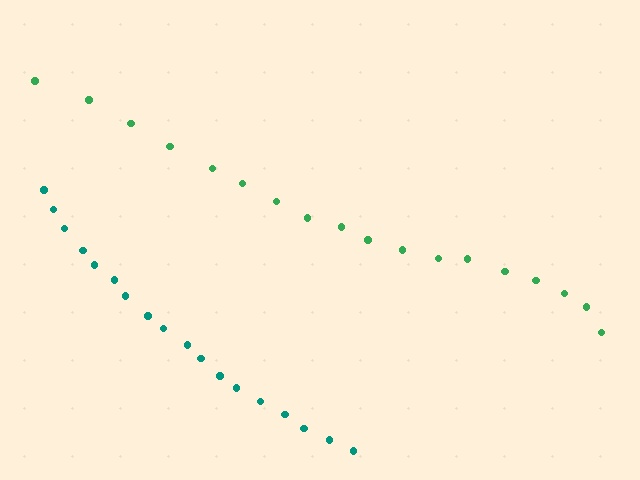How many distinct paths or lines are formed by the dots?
There are 2 distinct paths.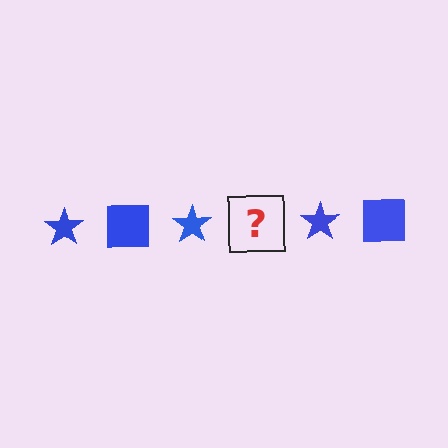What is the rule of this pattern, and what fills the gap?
The rule is that the pattern cycles through star, square shapes in blue. The gap should be filled with a blue square.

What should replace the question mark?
The question mark should be replaced with a blue square.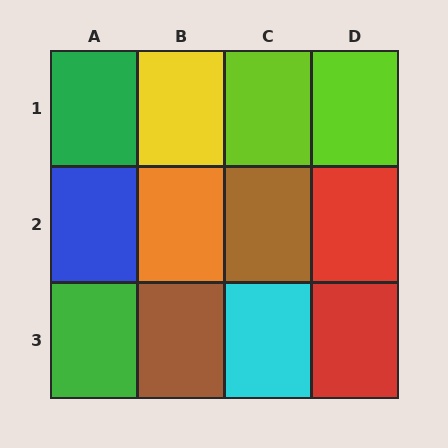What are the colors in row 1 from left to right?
Green, yellow, lime, lime.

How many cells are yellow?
1 cell is yellow.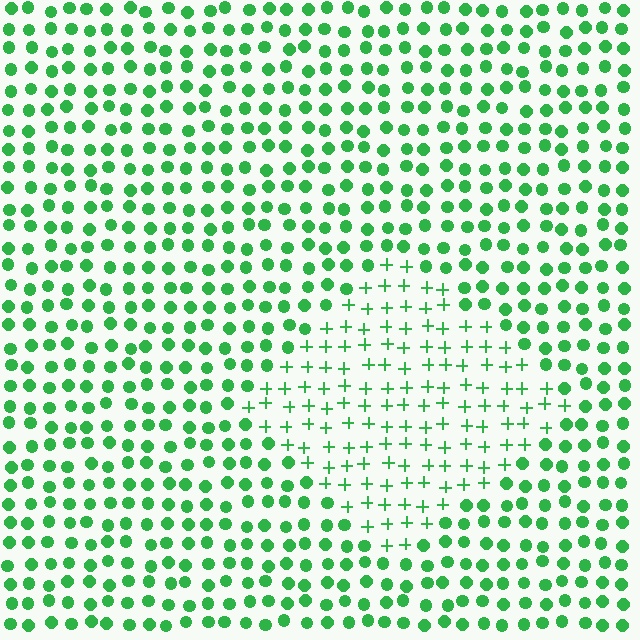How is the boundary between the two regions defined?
The boundary is defined by a change in element shape: plus signs inside vs. circles outside. All elements share the same color and spacing.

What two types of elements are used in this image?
The image uses plus signs inside the diamond region and circles outside it.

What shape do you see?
I see a diamond.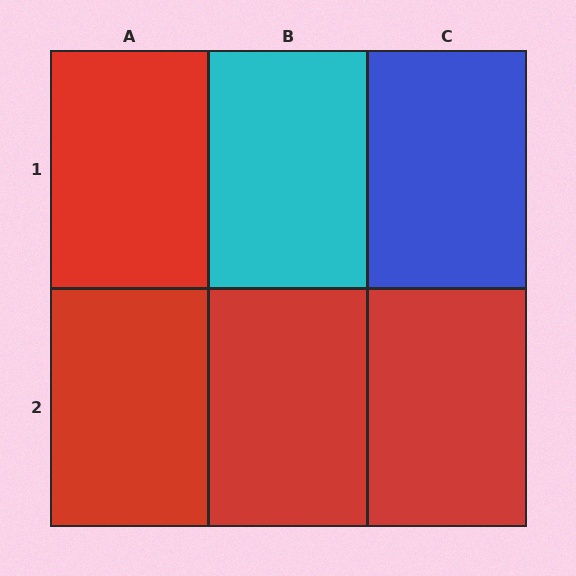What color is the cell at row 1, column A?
Red.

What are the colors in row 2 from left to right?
Red, red, red.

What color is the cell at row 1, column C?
Blue.